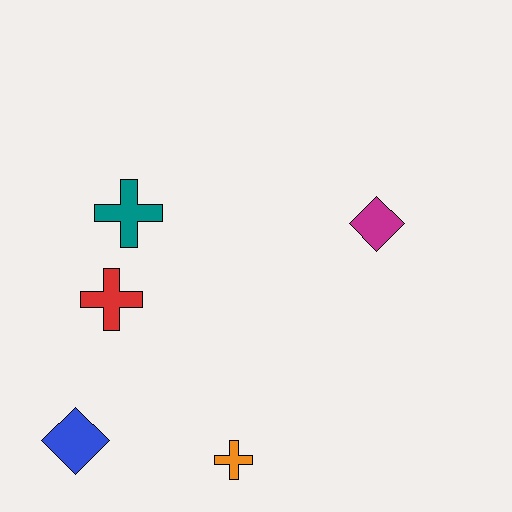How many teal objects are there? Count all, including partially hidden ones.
There is 1 teal object.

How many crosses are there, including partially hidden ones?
There are 3 crosses.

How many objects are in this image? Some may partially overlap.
There are 5 objects.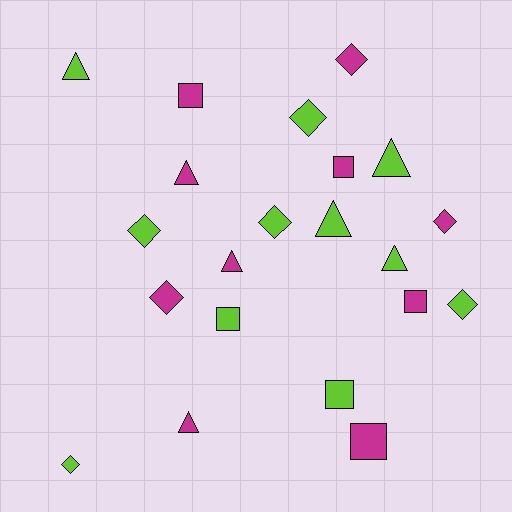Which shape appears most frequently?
Diamond, with 8 objects.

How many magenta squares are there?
There are 4 magenta squares.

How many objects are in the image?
There are 21 objects.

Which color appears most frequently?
Lime, with 11 objects.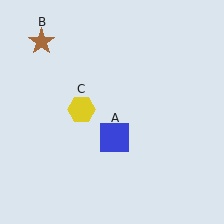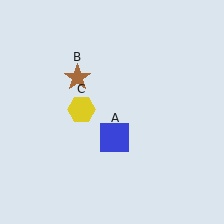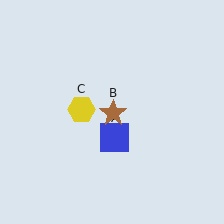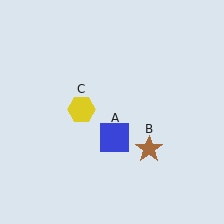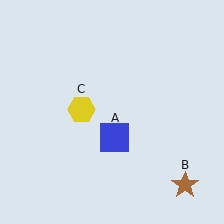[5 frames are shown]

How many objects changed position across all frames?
1 object changed position: brown star (object B).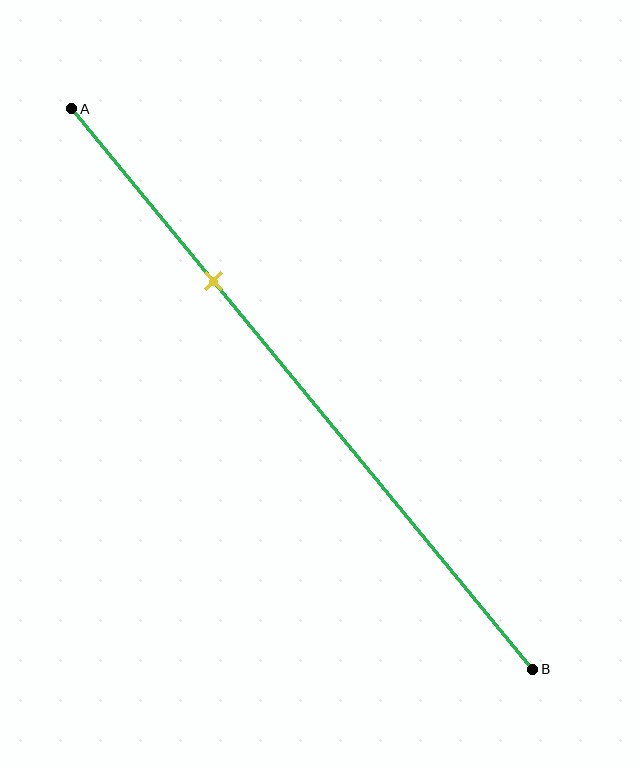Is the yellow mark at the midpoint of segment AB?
No, the mark is at about 30% from A, not at the 50% midpoint.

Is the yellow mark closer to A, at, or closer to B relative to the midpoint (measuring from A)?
The yellow mark is closer to point A than the midpoint of segment AB.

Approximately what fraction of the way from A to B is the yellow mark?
The yellow mark is approximately 30% of the way from A to B.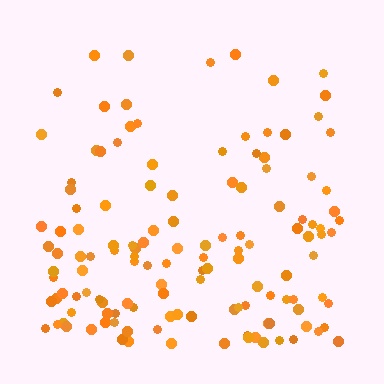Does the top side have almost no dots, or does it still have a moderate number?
Still a moderate number, just noticeably fewer than the bottom.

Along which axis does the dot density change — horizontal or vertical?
Vertical.